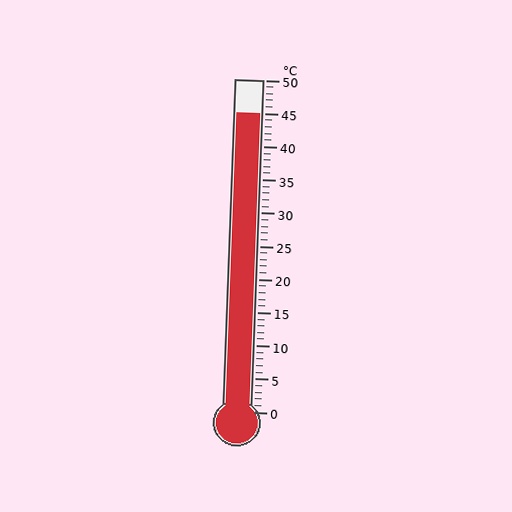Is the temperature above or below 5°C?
The temperature is above 5°C.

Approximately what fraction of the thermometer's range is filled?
The thermometer is filled to approximately 90% of its range.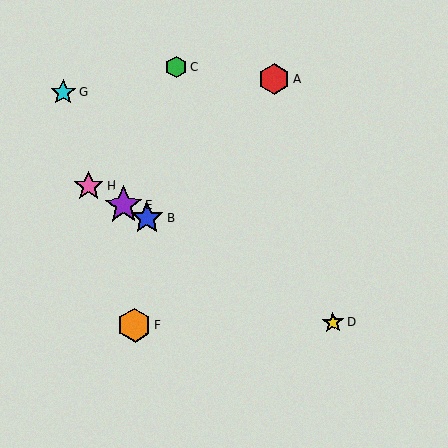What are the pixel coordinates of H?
Object H is at (89, 186).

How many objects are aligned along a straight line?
4 objects (B, D, E, H) are aligned along a straight line.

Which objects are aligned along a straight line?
Objects B, D, E, H are aligned along a straight line.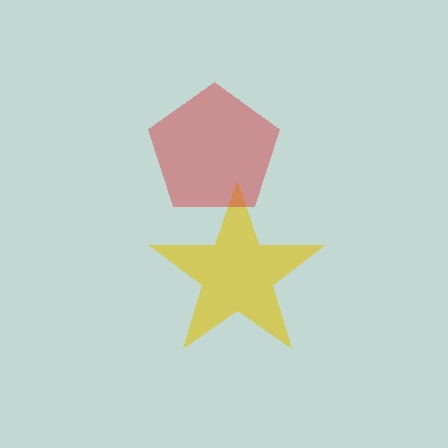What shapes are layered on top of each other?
The layered shapes are: a yellow star, a red pentagon.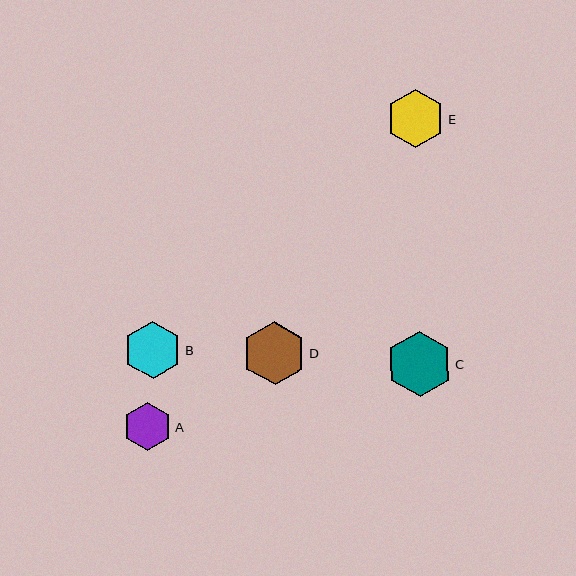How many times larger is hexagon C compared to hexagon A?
Hexagon C is approximately 1.3 times the size of hexagon A.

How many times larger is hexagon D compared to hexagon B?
Hexagon D is approximately 1.1 times the size of hexagon B.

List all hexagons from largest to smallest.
From largest to smallest: C, D, E, B, A.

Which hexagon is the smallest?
Hexagon A is the smallest with a size of approximately 49 pixels.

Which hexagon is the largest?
Hexagon C is the largest with a size of approximately 65 pixels.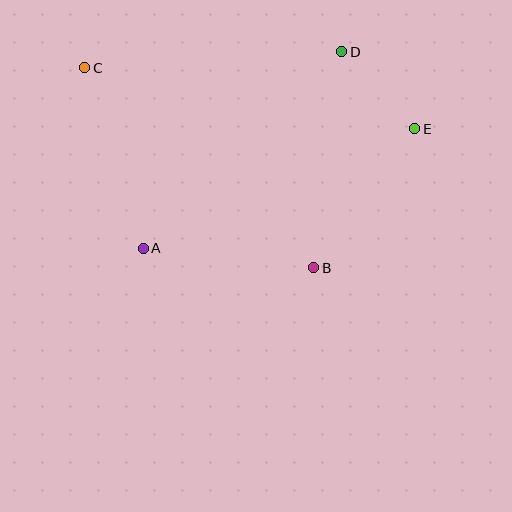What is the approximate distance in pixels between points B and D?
The distance between B and D is approximately 218 pixels.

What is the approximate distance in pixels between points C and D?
The distance between C and D is approximately 257 pixels.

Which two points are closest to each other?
Points D and E are closest to each other.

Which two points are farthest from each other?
Points C and E are farthest from each other.